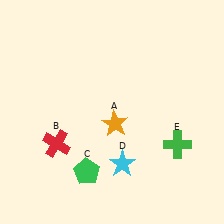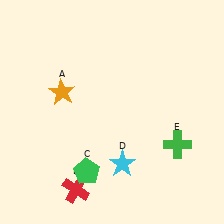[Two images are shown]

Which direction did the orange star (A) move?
The orange star (A) moved left.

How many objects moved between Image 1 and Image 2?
2 objects moved between the two images.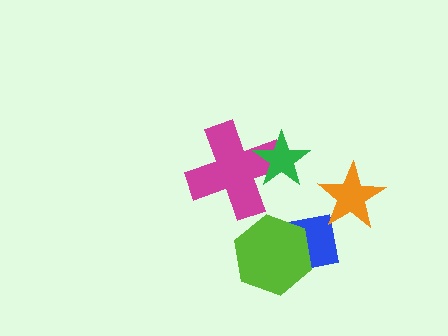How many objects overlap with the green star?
1 object overlaps with the green star.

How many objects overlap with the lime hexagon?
1 object overlaps with the lime hexagon.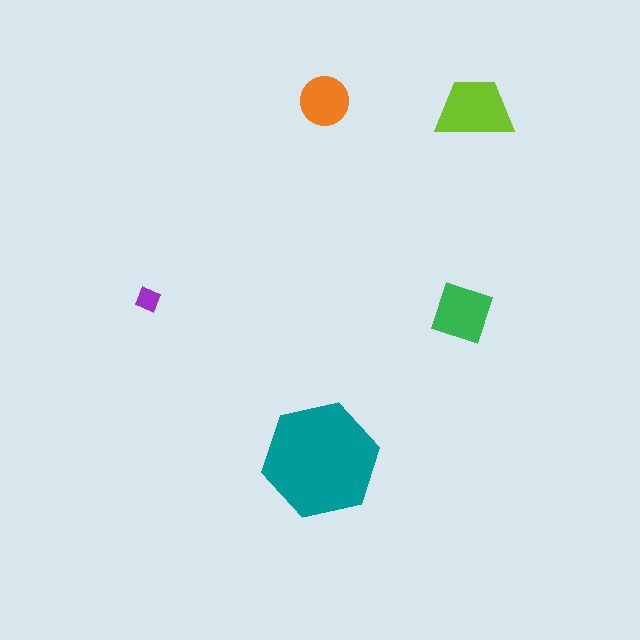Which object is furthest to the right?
The lime trapezoid is rightmost.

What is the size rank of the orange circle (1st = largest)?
4th.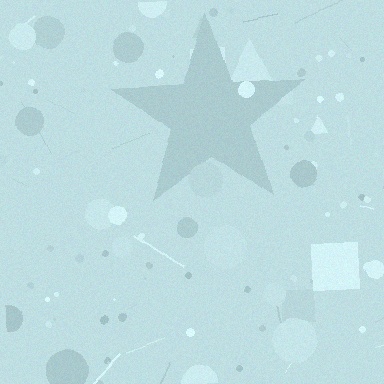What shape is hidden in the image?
A star is hidden in the image.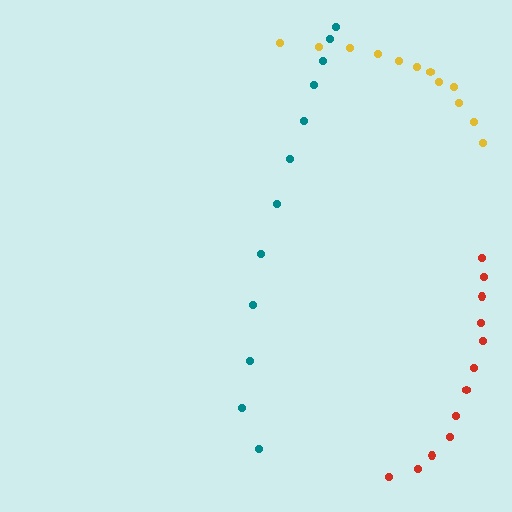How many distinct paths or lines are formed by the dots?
There are 3 distinct paths.